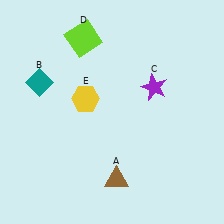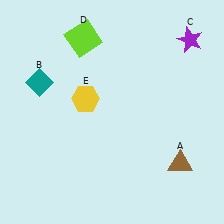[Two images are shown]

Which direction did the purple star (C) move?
The purple star (C) moved up.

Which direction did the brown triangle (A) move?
The brown triangle (A) moved right.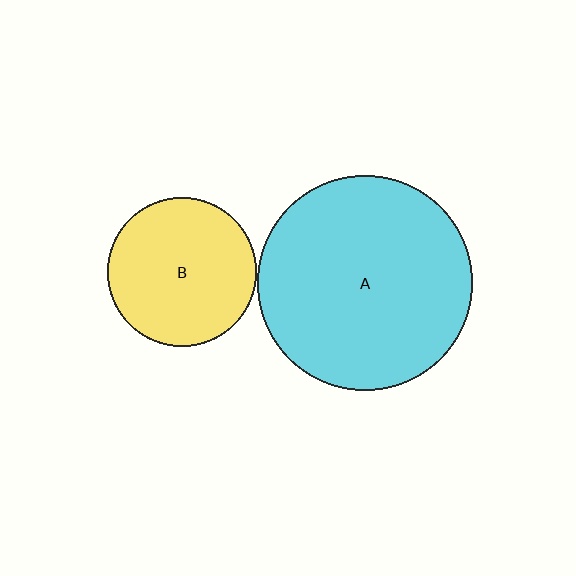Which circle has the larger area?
Circle A (cyan).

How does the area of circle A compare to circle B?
Approximately 2.1 times.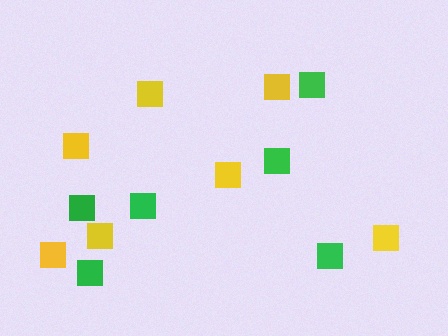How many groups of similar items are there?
There are 2 groups: one group of yellow squares (7) and one group of green squares (6).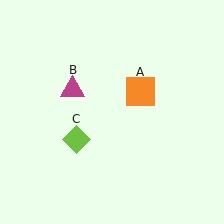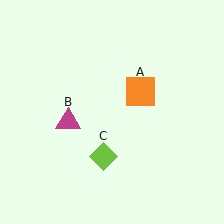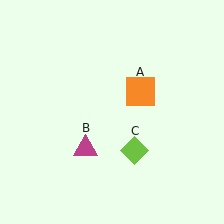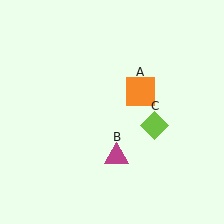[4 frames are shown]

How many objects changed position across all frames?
2 objects changed position: magenta triangle (object B), lime diamond (object C).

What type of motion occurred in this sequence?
The magenta triangle (object B), lime diamond (object C) rotated counterclockwise around the center of the scene.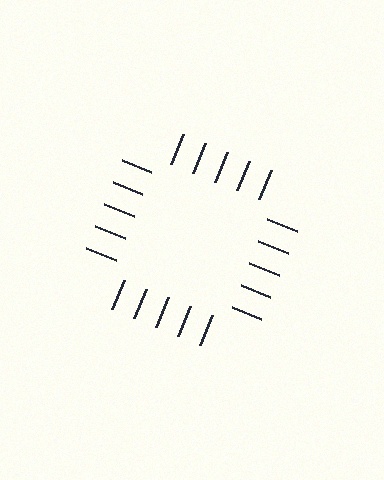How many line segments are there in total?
20 — 5 along each of the 4 edges.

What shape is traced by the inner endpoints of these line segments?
An illusory square — the line segments terminate on its edges but no continuous stroke is drawn.